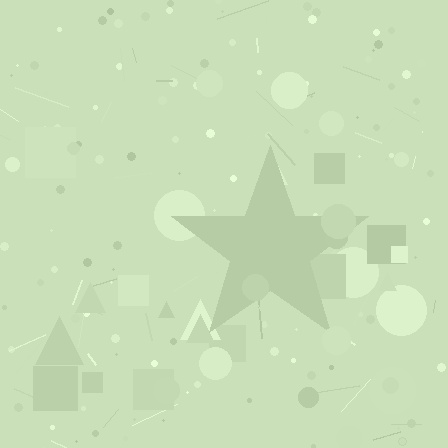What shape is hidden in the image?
A star is hidden in the image.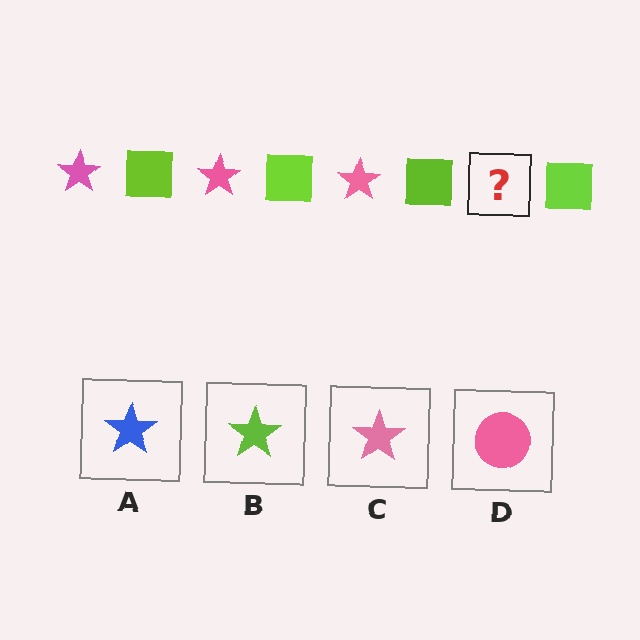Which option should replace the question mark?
Option C.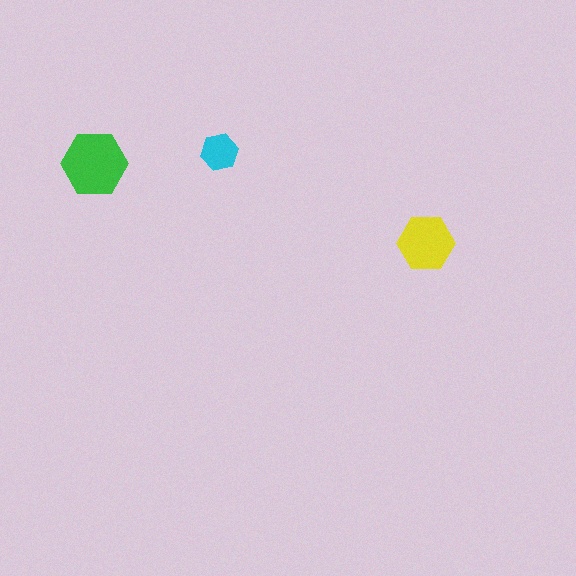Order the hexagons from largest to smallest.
the green one, the yellow one, the cyan one.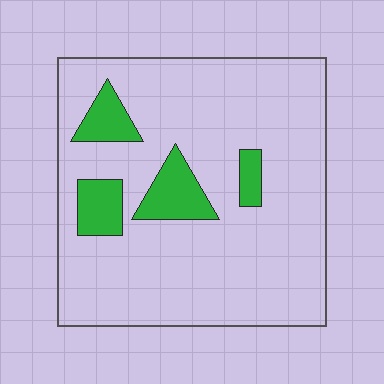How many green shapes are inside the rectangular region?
4.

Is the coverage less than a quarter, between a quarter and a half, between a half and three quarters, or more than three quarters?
Less than a quarter.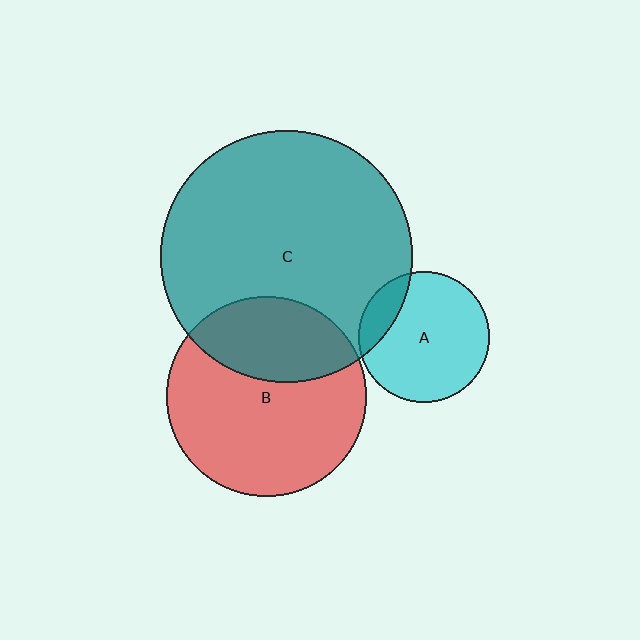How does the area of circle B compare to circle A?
Approximately 2.4 times.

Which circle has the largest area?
Circle C (teal).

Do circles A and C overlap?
Yes.